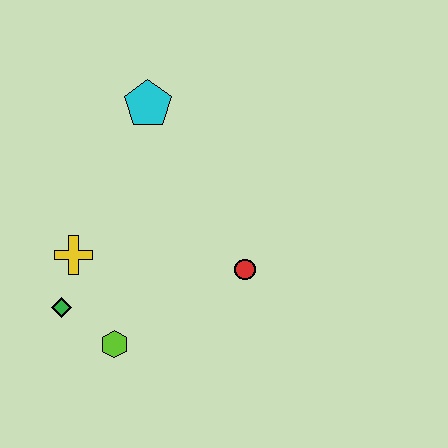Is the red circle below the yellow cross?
Yes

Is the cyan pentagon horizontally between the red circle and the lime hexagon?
Yes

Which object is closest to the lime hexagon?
The green diamond is closest to the lime hexagon.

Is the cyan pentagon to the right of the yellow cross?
Yes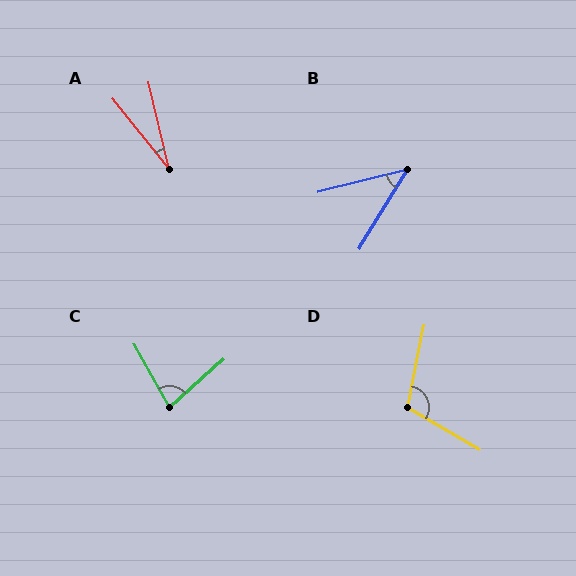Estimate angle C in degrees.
Approximately 77 degrees.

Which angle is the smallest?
A, at approximately 25 degrees.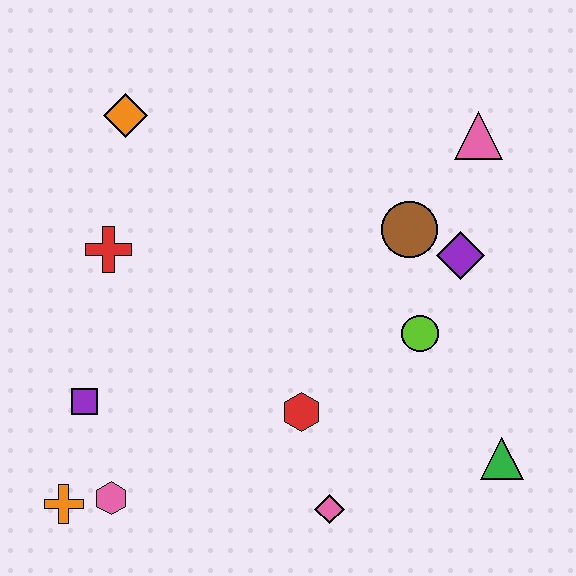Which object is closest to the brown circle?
The purple diamond is closest to the brown circle.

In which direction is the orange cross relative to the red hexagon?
The orange cross is to the left of the red hexagon.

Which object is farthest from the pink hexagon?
The pink triangle is farthest from the pink hexagon.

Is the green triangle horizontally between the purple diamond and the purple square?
No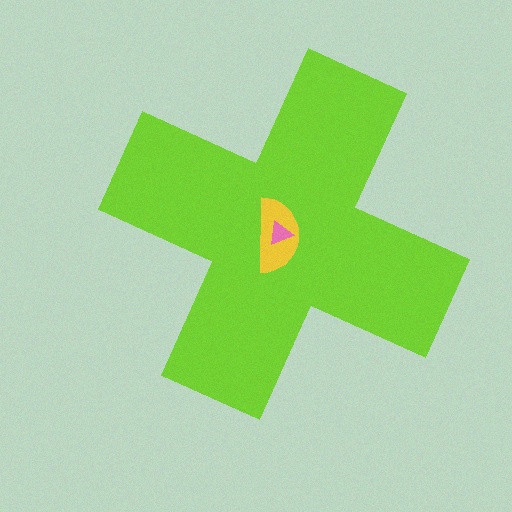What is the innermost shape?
The pink triangle.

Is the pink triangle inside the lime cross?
Yes.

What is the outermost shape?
The lime cross.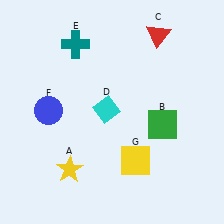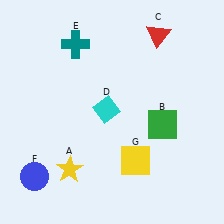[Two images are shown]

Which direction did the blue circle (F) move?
The blue circle (F) moved down.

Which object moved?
The blue circle (F) moved down.